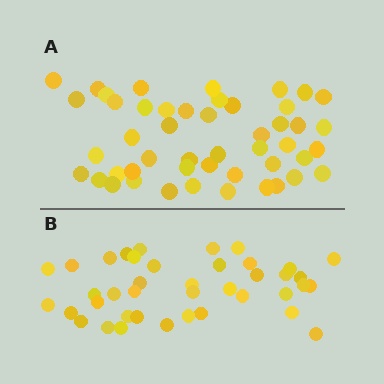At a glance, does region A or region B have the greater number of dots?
Region A (the top region) has more dots.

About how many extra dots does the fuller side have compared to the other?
Region A has roughly 8 or so more dots than region B.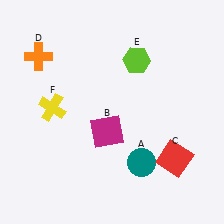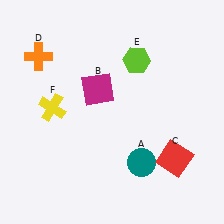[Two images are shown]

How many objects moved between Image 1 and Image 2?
1 object moved between the two images.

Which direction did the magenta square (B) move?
The magenta square (B) moved up.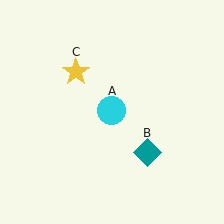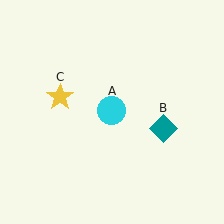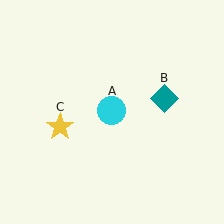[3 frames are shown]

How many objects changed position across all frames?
2 objects changed position: teal diamond (object B), yellow star (object C).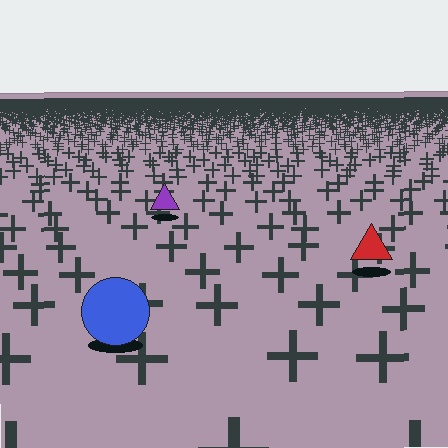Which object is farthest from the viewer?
The purple triangle is farthest from the viewer. It appears smaller and the ground texture around it is denser.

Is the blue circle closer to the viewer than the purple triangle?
Yes. The blue circle is closer — you can tell from the texture gradient: the ground texture is coarser near it.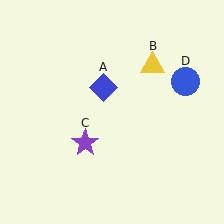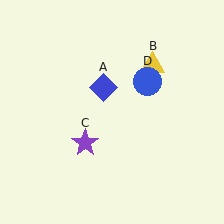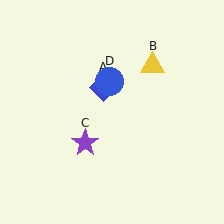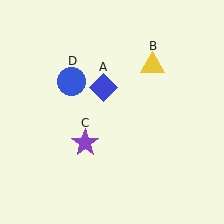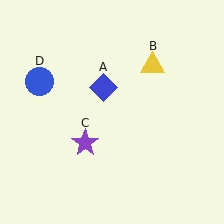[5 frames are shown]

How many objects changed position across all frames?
1 object changed position: blue circle (object D).